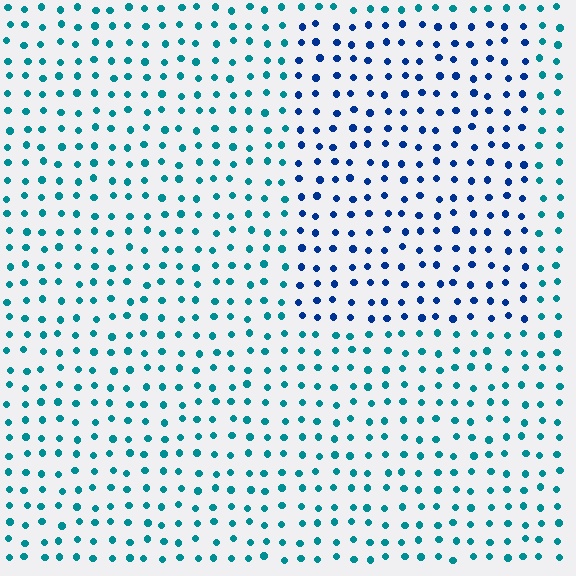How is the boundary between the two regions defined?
The boundary is defined purely by a slight shift in hue (about 38 degrees). Spacing, size, and orientation are identical on both sides.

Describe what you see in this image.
The image is filled with small teal elements in a uniform arrangement. A rectangle-shaped region is visible where the elements are tinted to a slightly different hue, forming a subtle color boundary.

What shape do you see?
I see a rectangle.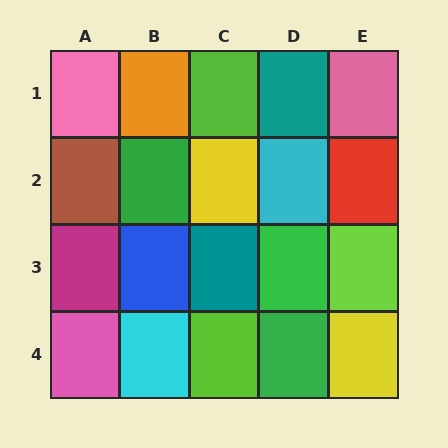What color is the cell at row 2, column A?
Brown.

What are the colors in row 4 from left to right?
Pink, cyan, lime, green, yellow.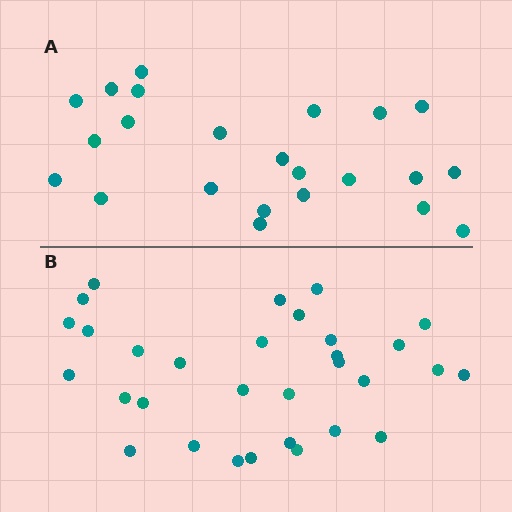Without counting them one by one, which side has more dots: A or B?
Region B (the bottom region) has more dots.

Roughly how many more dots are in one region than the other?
Region B has roughly 8 or so more dots than region A.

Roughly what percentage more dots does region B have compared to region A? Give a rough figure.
About 35% more.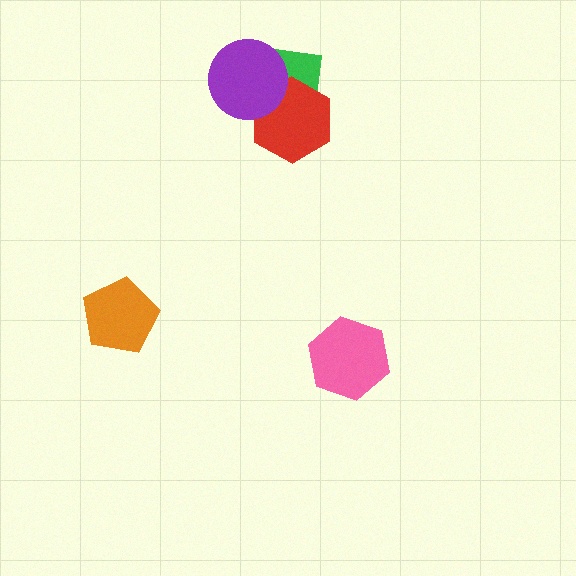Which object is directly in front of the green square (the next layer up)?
The red hexagon is directly in front of the green square.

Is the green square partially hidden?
Yes, it is partially covered by another shape.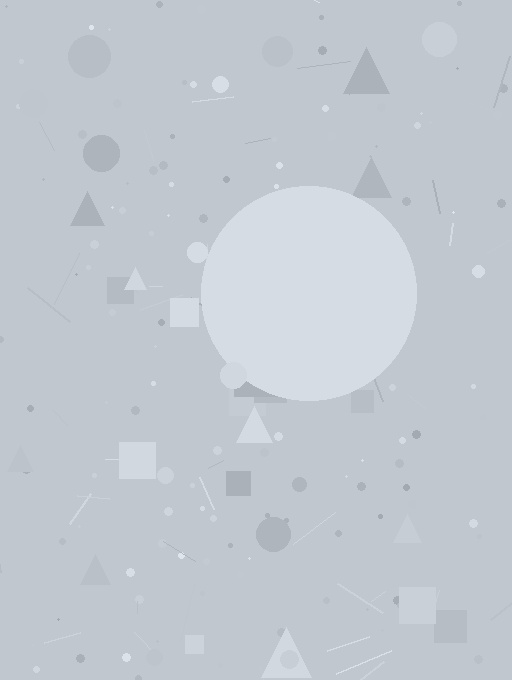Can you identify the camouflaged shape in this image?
The camouflaged shape is a circle.